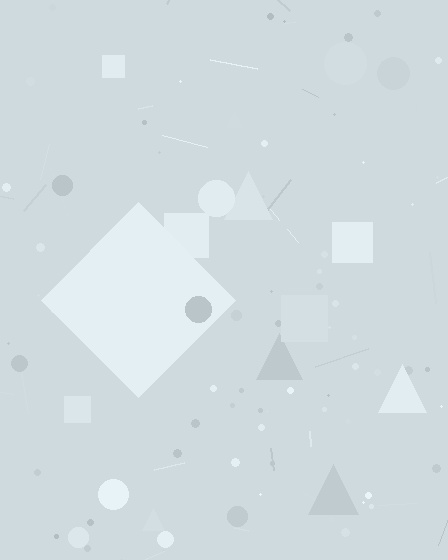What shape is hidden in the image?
A diamond is hidden in the image.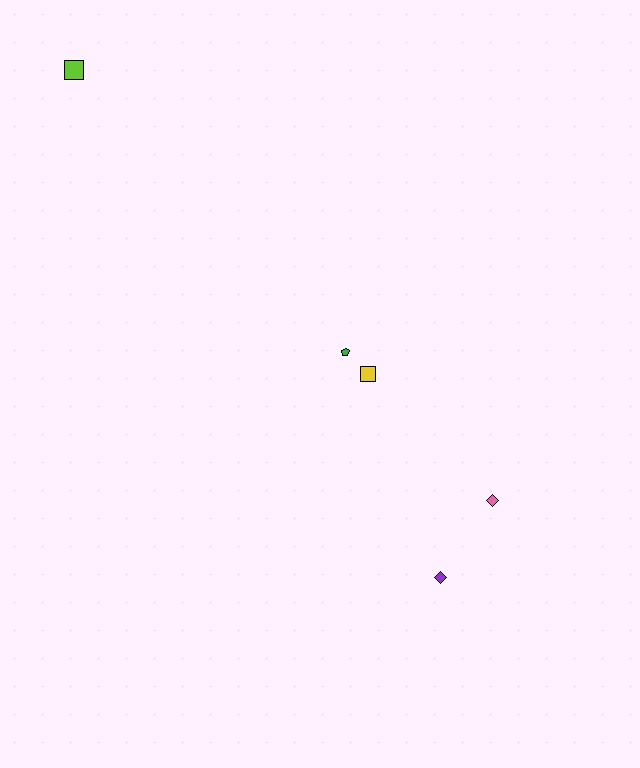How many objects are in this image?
There are 5 objects.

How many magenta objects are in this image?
There are no magenta objects.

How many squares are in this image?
There are 2 squares.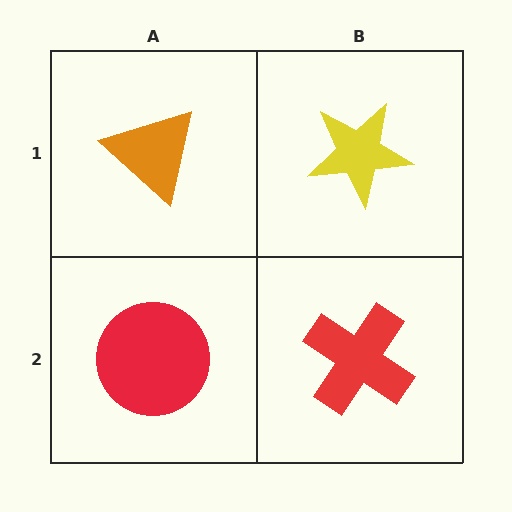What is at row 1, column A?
An orange triangle.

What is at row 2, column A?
A red circle.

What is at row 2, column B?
A red cross.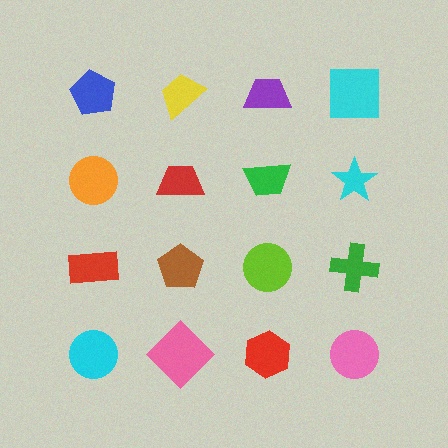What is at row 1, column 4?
A cyan square.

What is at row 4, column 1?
A cyan circle.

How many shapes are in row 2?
4 shapes.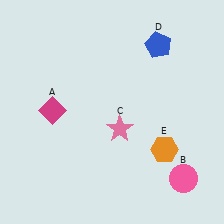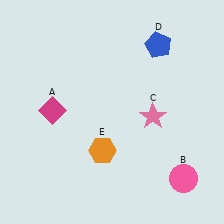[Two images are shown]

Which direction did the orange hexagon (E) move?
The orange hexagon (E) moved left.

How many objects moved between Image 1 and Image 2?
2 objects moved between the two images.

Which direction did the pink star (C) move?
The pink star (C) moved right.